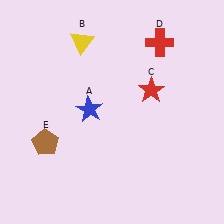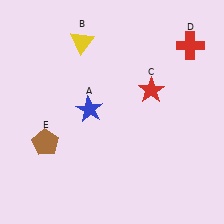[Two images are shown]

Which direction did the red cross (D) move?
The red cross (D) moved right.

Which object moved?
The red cross (D) moved right.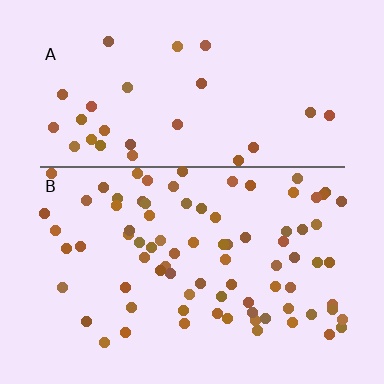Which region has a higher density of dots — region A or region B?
B (the bottom).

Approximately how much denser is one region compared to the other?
Approximately 2.8× — region B over region A.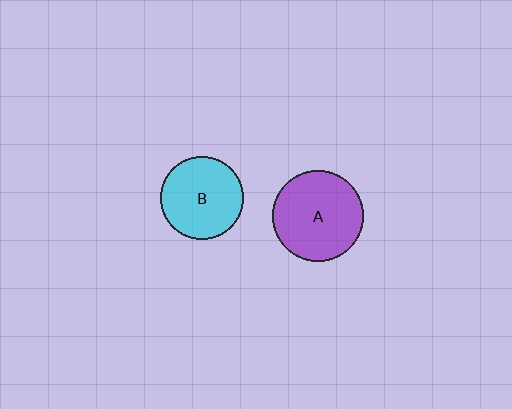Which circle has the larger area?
Circle A (purple).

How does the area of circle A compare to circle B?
Approximately 1.2 times.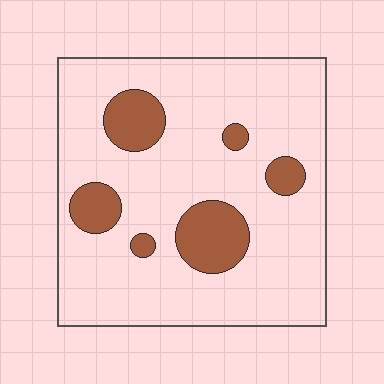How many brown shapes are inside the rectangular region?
6.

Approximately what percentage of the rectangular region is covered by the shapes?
Approximately 15%.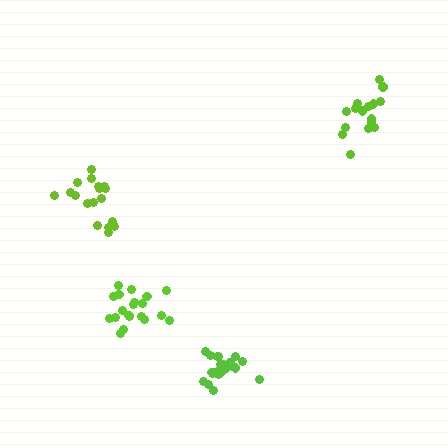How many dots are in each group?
Group 1: 17 dots, Group 2: 20 dots, Group 3: 21 dots, Group 4: 18 dots (76 total).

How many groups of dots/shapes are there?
There are 4 groups.